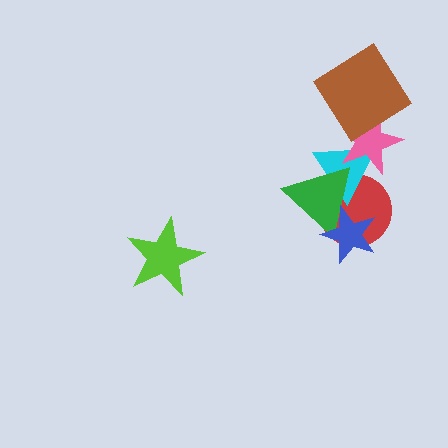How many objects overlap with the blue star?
2 objects overlap with the blue star.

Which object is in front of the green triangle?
The blue star is in front of the green triangle.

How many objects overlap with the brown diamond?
1 object overlaps with the brown diamond.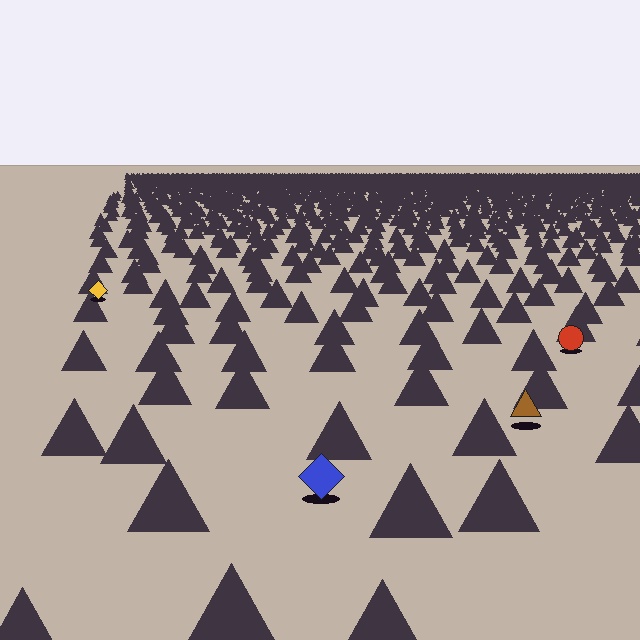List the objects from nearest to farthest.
From nearest to farthest: the blue diamond, the brown triangle, the red circle, the yellow diamond.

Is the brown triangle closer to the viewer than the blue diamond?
No. The blue diamond is closer — you can tell from the texture gradient: the ground texture is coarser near it.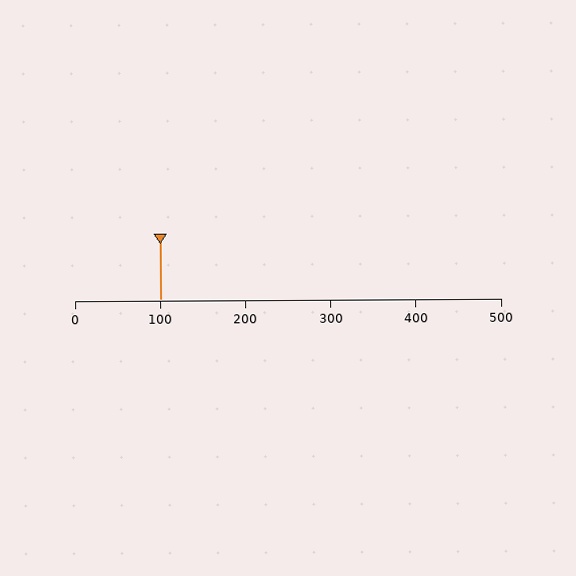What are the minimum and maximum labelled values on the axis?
The axis runs from 0 to 500.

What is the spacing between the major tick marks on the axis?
The major ticks are spaced 100 apart.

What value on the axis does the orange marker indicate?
The marker indicates approximately 100.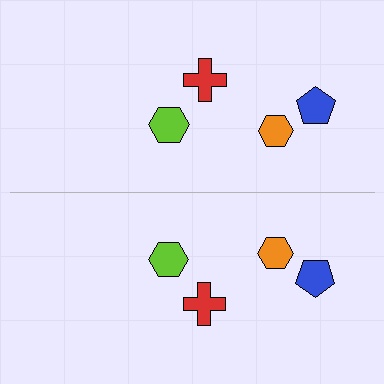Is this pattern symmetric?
Yes, this pattern has bilateral (reflection) symmetry.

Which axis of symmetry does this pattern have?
The pattern has a horizontal axis of symmetry running through the center of the image.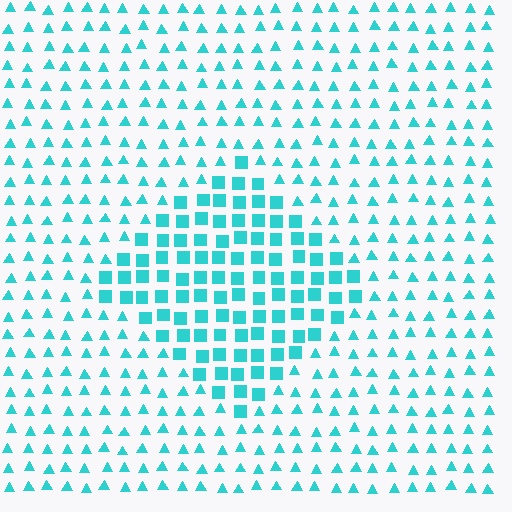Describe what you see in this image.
The image is filled with small cyan elements arranged in a uniform grid. A diamond-shaped region contains squares, while the surrounding area contains triangles. The boundary is defined purely by the change in element shape.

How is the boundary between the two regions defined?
The boundary is defined by a change in element shape: squares inside vs. triangles outside. All elements share the same color and spacing.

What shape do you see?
I see a diamond.